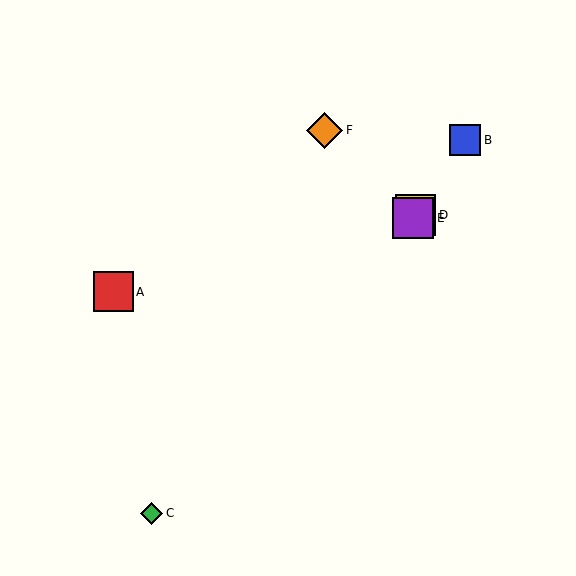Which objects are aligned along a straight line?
Objects B, D, E are aligned along a straight line.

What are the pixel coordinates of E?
Object E is at (413, 218).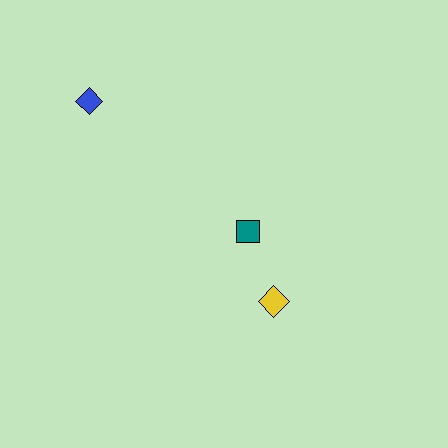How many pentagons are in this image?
There are no pentagons.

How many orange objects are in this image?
There are no orange objects.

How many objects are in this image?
There are 3 objects.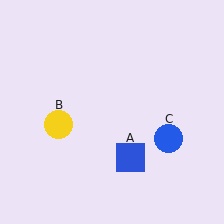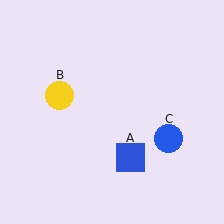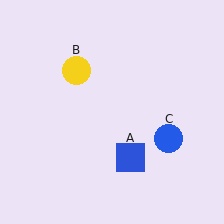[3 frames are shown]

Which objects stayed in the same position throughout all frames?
Blue square (object A) and blue circle (object C) remained stationary.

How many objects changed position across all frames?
1 object changed position: yellow circle (object B).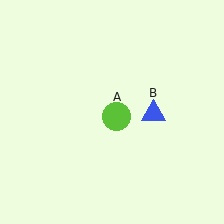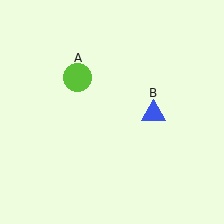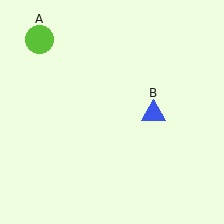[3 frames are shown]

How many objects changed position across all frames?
1 object changed position: lime circle (object A).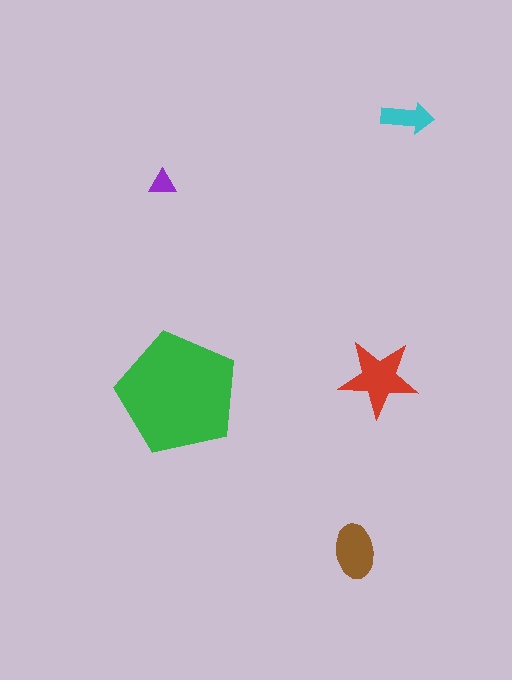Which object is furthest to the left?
The purple triangle is leftmost.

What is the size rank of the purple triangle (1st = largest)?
5th.